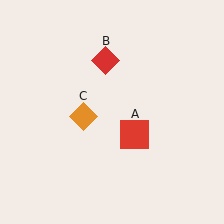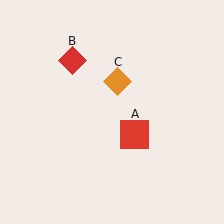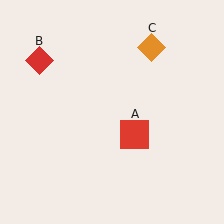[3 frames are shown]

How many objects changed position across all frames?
2 objects changed position: red diamond (object B), orange diamond (object C).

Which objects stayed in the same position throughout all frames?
Red square (object A) remained stationary.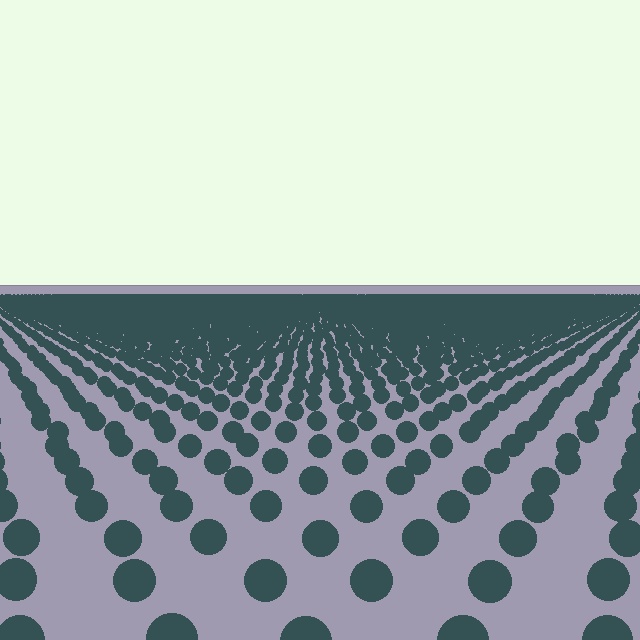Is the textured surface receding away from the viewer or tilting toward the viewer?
The surface is receding away from the viewer. Texture elements get smaller and denser toward the top.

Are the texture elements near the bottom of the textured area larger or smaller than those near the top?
Larger. Near the bottom, elements are closer to the viewer and appear at a bigger on-screen size.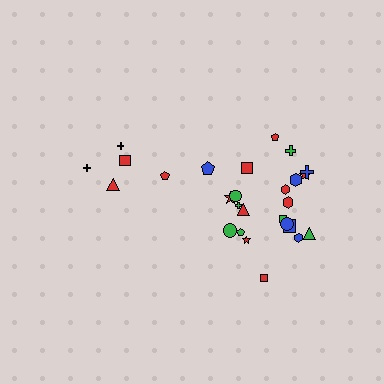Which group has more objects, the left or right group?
The right group.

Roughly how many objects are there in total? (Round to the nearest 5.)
Roughly 25 objects in total.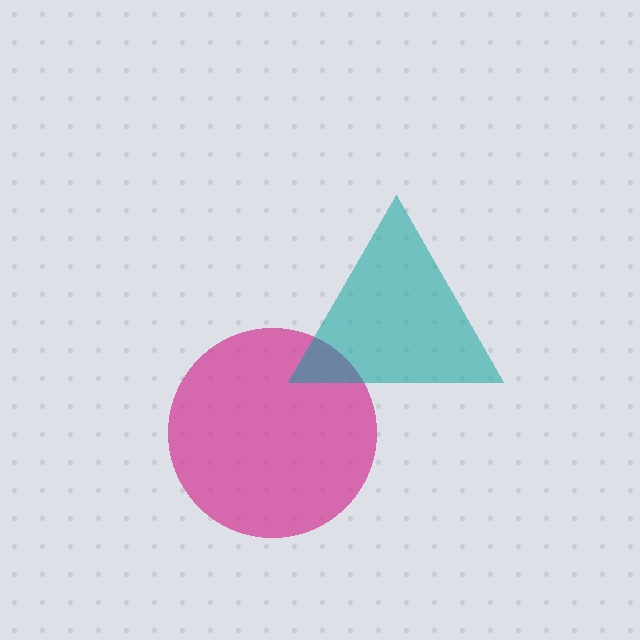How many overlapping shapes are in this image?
There are 2 overlapping shapes in the image.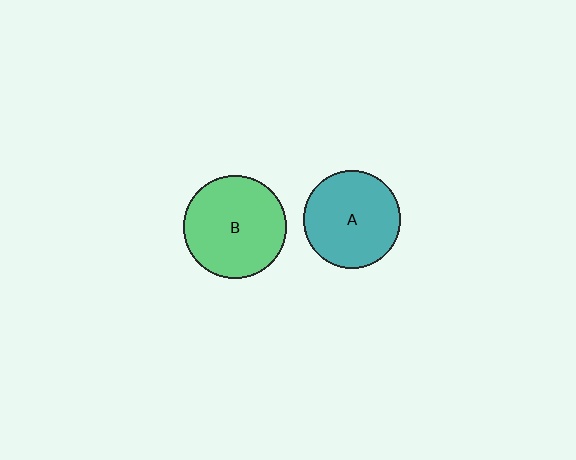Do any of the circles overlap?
No, none of the circles overlap.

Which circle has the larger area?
Circle B (green).